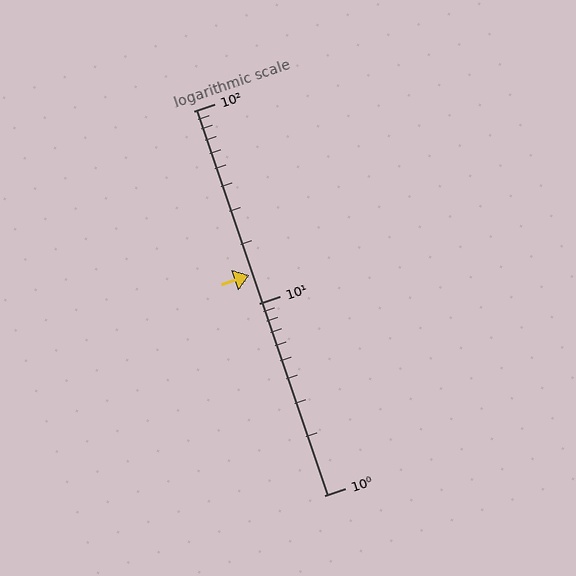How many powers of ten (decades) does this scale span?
The scale spans 2 decades, from 1 to 100.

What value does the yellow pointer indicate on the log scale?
The pointer indicates approximately 14.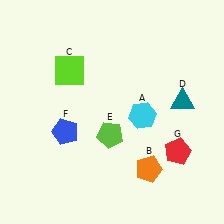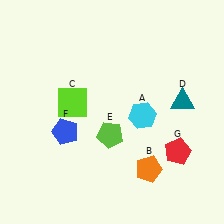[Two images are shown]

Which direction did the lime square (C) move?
The lime square (C) moved down.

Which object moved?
The lime square (C) moved down.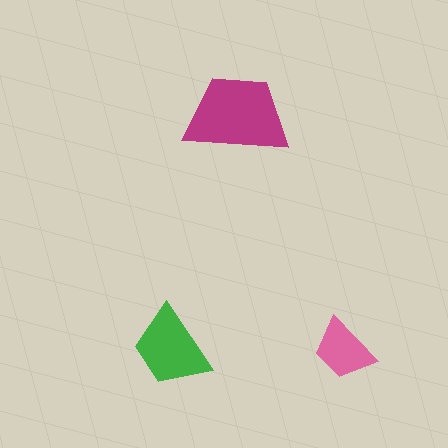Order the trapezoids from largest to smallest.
the magenta one, the green one, the pink one.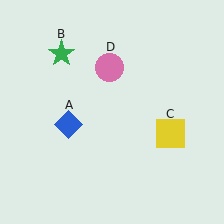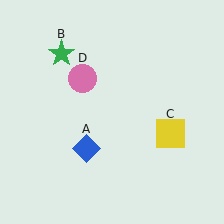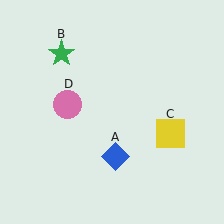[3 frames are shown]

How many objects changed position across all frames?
2 objects changed position: blue diamond (object A), pink circle (object D).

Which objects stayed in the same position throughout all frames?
Green star (object B) and yellow square (object C) remained stationary.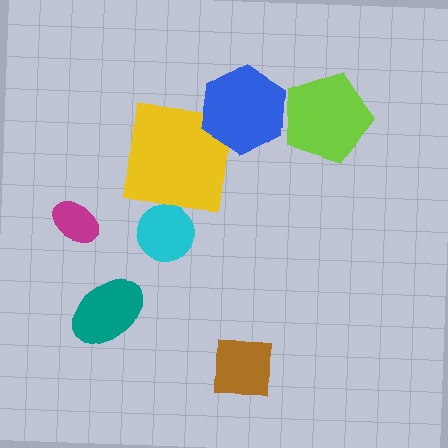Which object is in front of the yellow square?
The blue hexagon is in front of the yellow square.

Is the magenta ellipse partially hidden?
No, no other shape covers it.